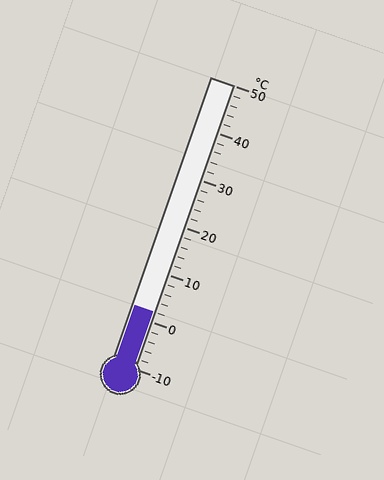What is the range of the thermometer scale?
The thermometer scale ranges from -10°C to 50°C.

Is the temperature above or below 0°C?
The temperature is above 0°C.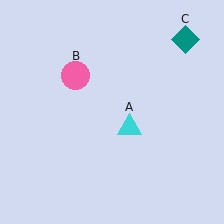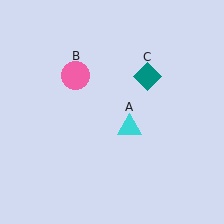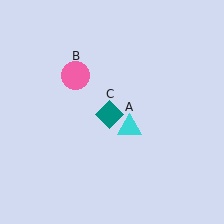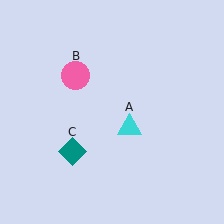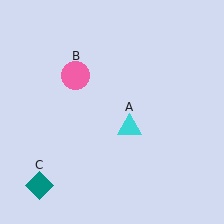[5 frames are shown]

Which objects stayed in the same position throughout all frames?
Cyan triangle (object A) and pink circle (object B) remained stationary.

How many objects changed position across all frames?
1 object changed position: teal diamond (object C).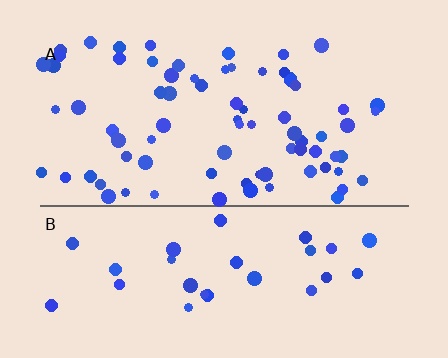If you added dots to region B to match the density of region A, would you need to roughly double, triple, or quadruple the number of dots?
Approximately double.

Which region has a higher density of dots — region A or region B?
A (the top).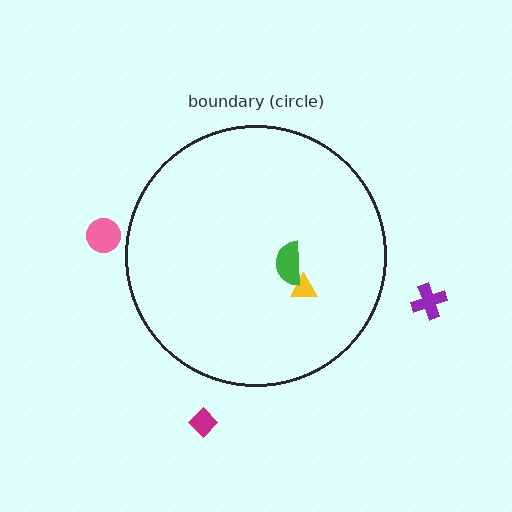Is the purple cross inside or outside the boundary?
Outside.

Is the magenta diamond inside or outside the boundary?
Outside.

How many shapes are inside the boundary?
2 inside, 3 outside.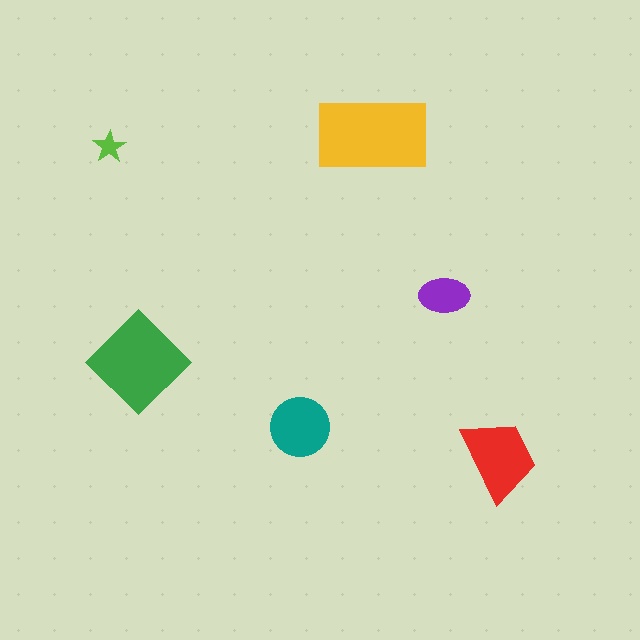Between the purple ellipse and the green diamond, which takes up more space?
The green diamond.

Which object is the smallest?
The lime star.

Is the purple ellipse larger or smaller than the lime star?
Larger.